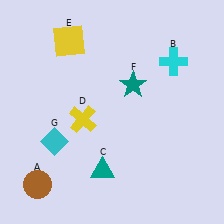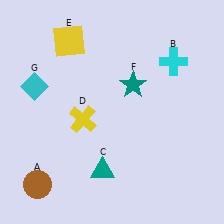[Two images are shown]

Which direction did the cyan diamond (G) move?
The cyan diamond (G) moved up.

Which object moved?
The cyan diamond (G) moved up.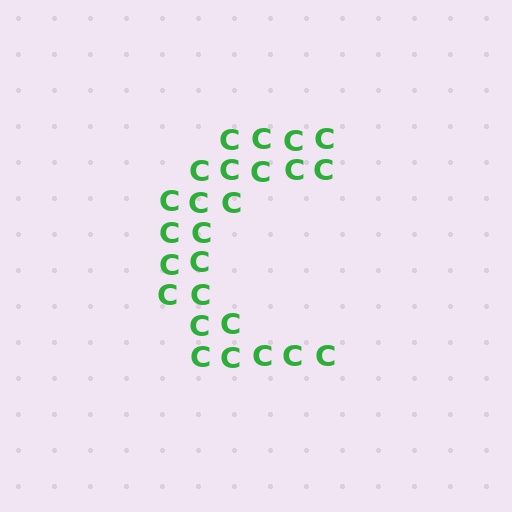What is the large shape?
The large shape is the letter C.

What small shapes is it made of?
It is made of small letter C's.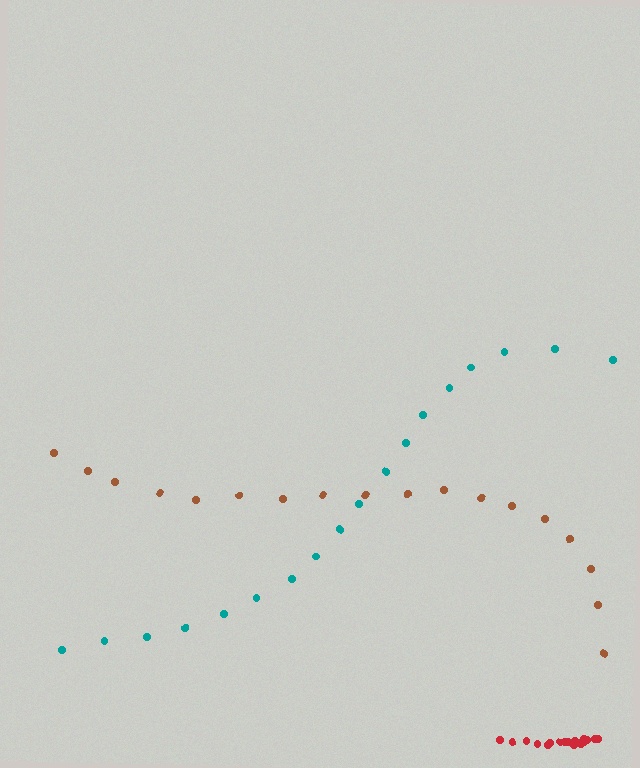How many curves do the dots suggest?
There are 3 distinct paths.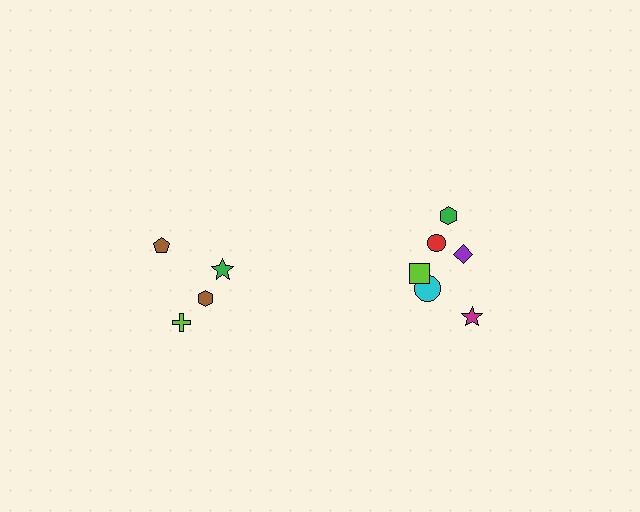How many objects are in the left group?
There are 4 objects.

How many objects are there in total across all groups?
There are 10 objects.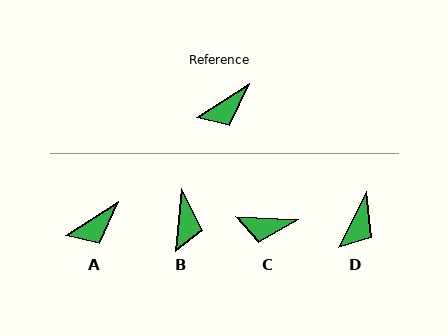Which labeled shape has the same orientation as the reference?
A.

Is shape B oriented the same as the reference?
No, it is off by about 52 degrees.